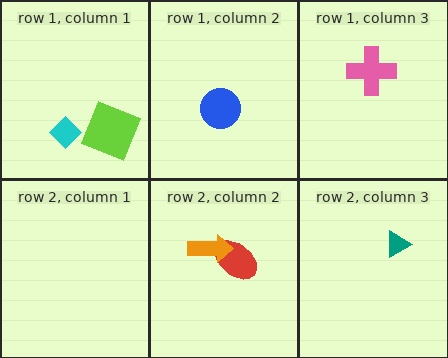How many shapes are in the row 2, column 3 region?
1.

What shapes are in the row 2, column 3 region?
The teal triangle.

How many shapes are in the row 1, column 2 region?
1.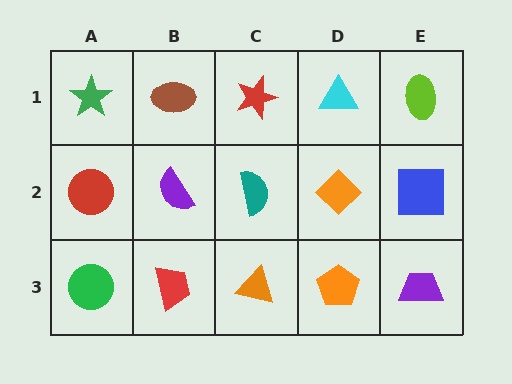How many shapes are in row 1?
5 shapes.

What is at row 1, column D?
A cyan triangle.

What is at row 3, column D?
An orange pentagon.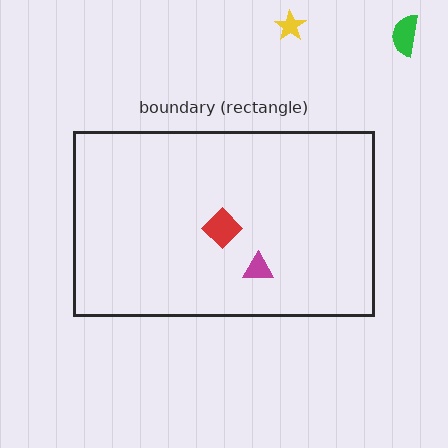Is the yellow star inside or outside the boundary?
Outside.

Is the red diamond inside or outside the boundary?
Inside.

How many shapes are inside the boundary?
2 inside, 2 outside.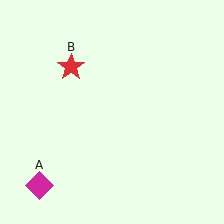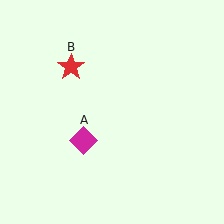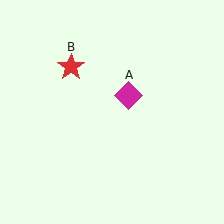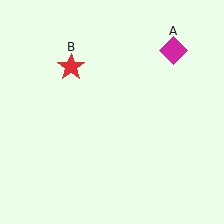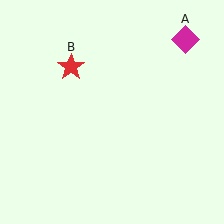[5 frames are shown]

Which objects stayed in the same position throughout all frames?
Red star (object B) remained stationary.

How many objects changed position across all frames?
1 object changed position: magenta diamond (object A).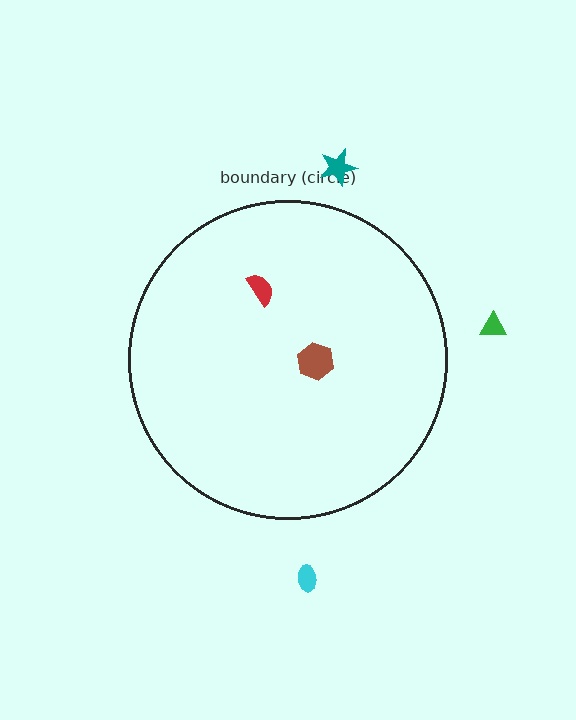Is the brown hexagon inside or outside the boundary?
Inside.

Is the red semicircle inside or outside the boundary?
Inside.